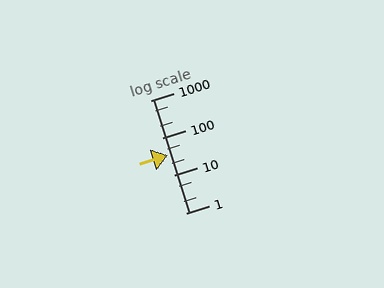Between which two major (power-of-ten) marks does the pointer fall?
The pointer is between 10 and 100.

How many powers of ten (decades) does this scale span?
The scale spans 3 decades, from 1 to 1000.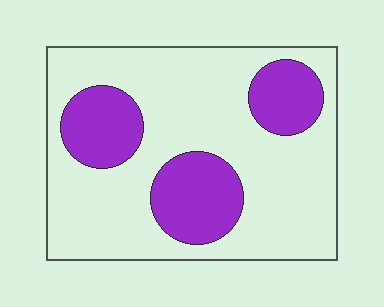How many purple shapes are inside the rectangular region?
3.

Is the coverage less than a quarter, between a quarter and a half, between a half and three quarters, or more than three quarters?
Between a quarter and a half.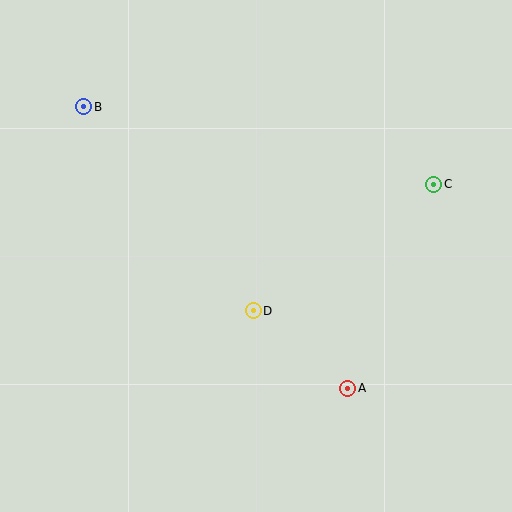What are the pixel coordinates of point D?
Point D is at (253, 311).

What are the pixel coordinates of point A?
Point A is at (348, 388).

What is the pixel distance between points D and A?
The distance between D and A is 122 pixels.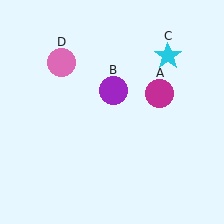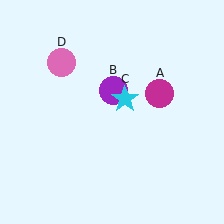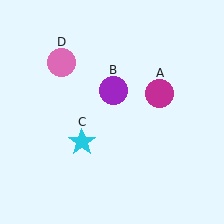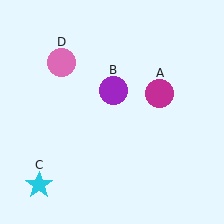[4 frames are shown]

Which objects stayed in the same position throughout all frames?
Magenta circle (object A) and purple circle (object B) and pink circle (object D) remained stationary.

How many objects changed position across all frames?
1 object changed position: cyan star (object C).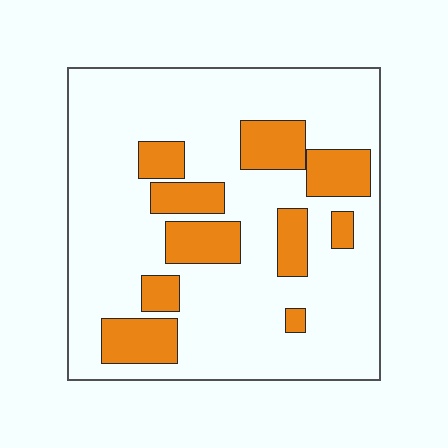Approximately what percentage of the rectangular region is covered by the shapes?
Approximately 25%.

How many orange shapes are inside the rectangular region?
10.